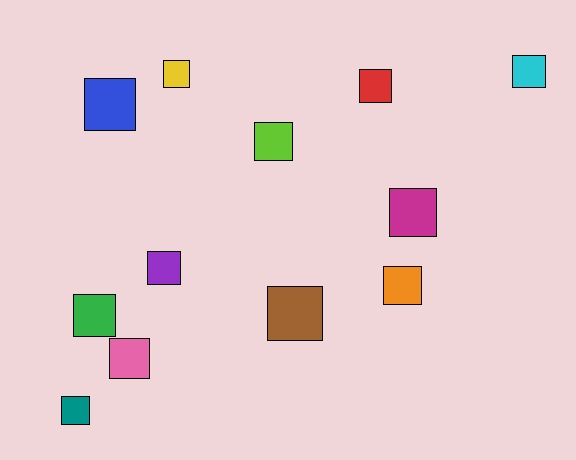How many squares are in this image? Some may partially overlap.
There are 12 squares.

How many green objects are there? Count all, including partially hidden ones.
There is 1 green object.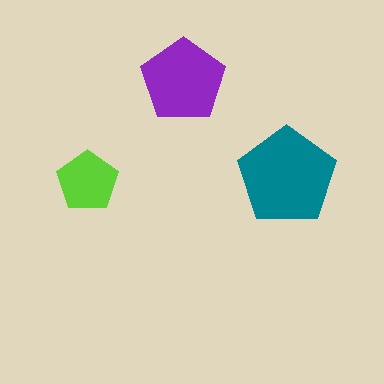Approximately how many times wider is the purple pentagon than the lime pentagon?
About 1.5 times wider.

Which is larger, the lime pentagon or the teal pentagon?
The teal one.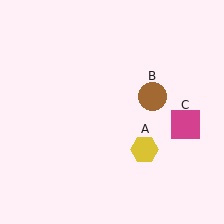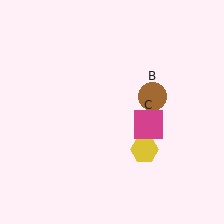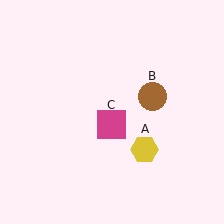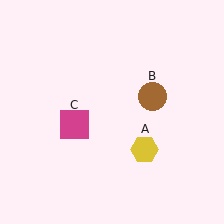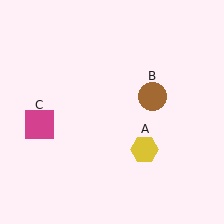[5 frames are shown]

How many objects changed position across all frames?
1 object changed position: magenta square (object C).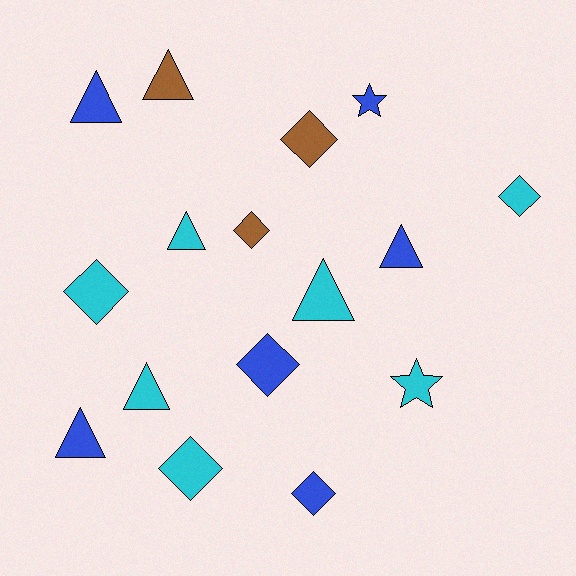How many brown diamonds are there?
There are 2 brown diamonds.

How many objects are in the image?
There are 16 objects.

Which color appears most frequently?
Cyan, with 7 objects.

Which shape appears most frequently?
Diamond, with 7 objects.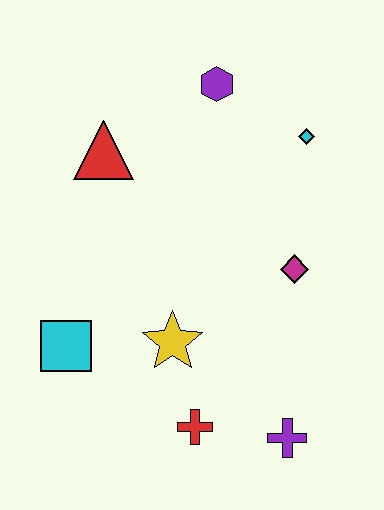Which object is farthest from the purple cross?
The purple hexagon is farthest from the purple cross.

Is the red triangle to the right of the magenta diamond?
No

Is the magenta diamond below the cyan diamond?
Yes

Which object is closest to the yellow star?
The red cross is closest to the yellow star.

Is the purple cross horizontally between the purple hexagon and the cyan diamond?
Yes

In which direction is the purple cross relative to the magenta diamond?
The purple cross is below the magenta diamond.